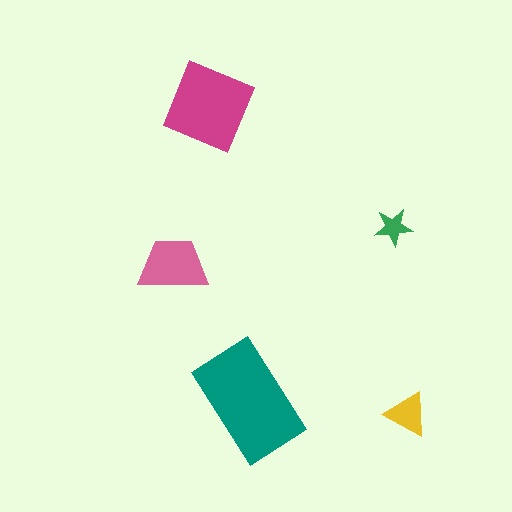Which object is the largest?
The teal rectangle.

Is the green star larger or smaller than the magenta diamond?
Smaller.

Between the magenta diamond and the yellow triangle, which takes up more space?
The magenta diamond.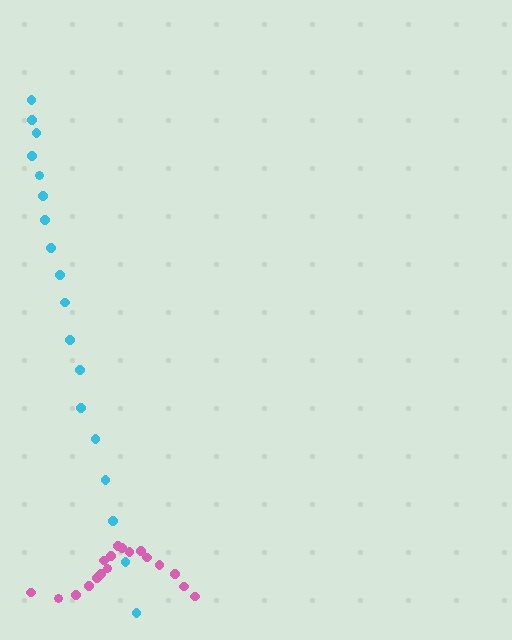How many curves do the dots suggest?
There are 2 distinct paths.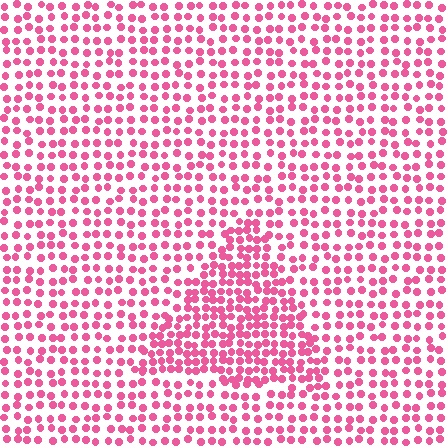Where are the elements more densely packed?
The elements are more densely packed inside the triangle boundary.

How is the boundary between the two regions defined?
The boundary is defined by a change in element density (approximately 1.7x ratio). All elements are the same color, size, and shape.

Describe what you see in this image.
The image contains small pink elements arranged at two different densities. A triangle-shaped region is visible where the elements are more densely packed than the surrounding area.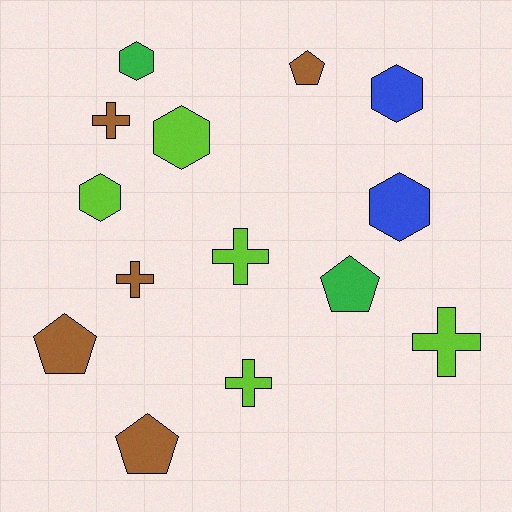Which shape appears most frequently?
Hexagon, with 5 objects.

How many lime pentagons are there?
There are no lime pentagons.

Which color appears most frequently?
Brown, with 5 objects.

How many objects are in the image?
There are 14 objects.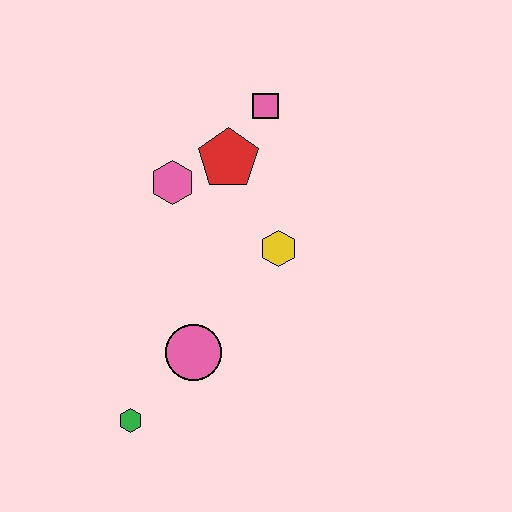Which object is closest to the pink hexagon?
The red pentagon is closest to the pink hexagon.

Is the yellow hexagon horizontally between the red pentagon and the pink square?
No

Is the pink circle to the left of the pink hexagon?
No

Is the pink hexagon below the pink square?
Yes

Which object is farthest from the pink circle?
The pink square is farthest from the pink circle.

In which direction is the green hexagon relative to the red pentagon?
The green hexagon is below the red pentagon.